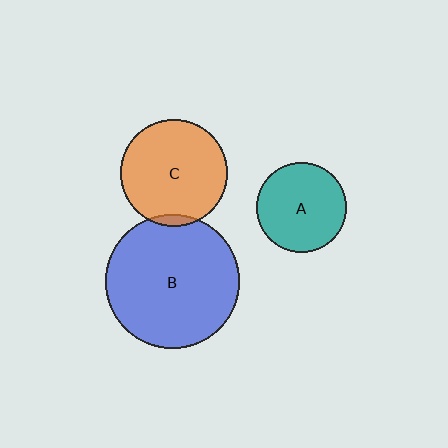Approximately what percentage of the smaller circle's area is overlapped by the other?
Approximately 5%.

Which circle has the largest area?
Circle B (blue).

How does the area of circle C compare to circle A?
Approximately 1.4 times.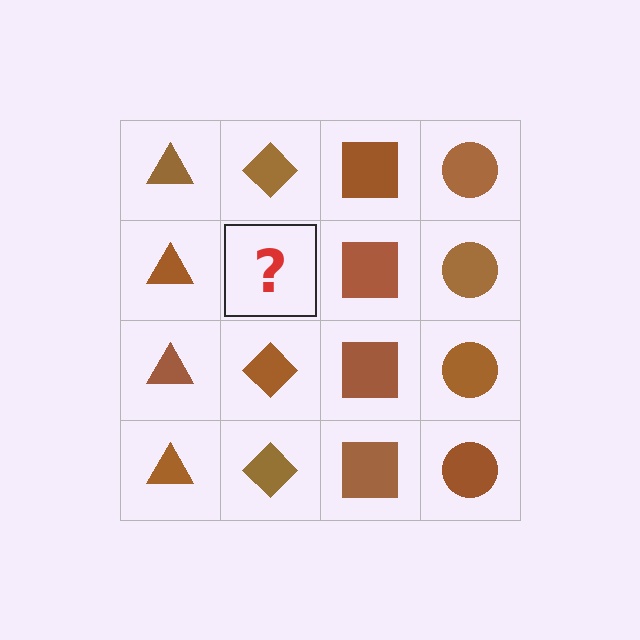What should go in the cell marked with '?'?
The missing cell should contain a brown diamond.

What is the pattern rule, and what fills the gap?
The rule is that each column has a consistent shape. The gap should be filled with a brown diamond.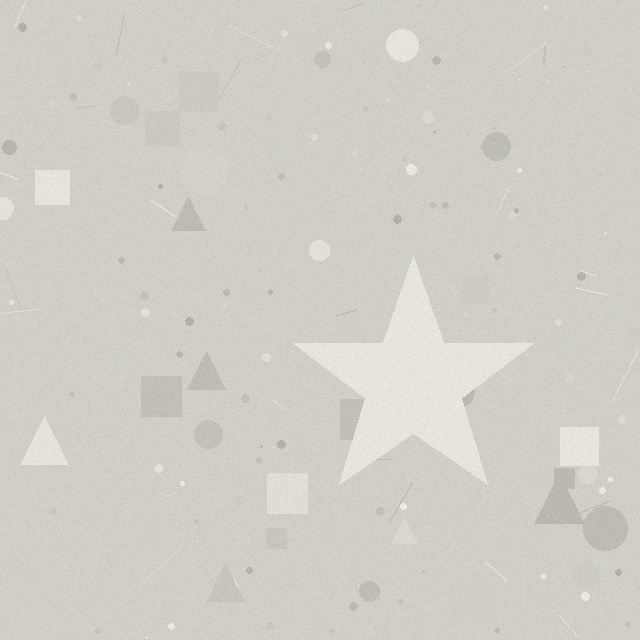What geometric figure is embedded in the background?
A star is embedded in the background.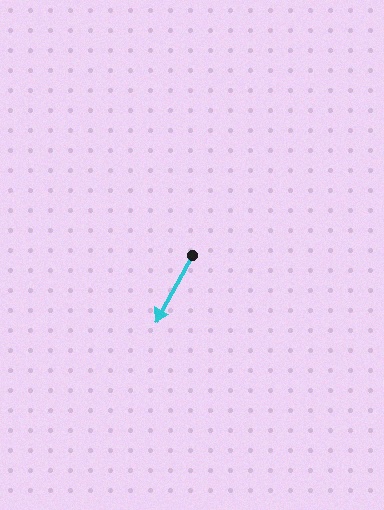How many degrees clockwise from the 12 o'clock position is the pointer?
Approximately 209 degrees.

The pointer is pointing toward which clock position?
Roughly 7 o'clock.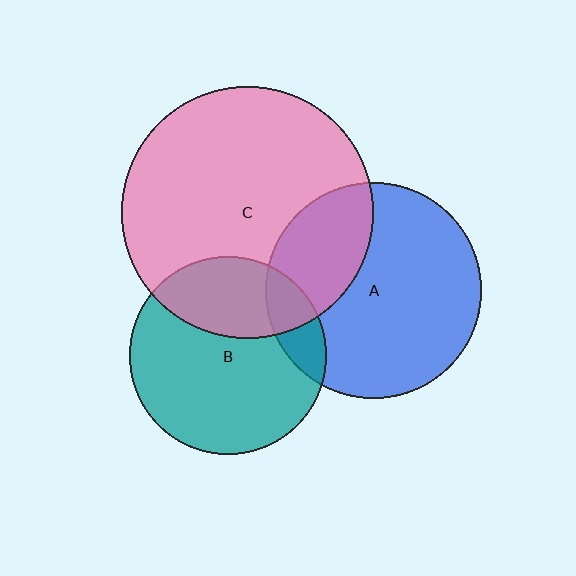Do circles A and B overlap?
Yes.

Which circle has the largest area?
Circle C (pink).